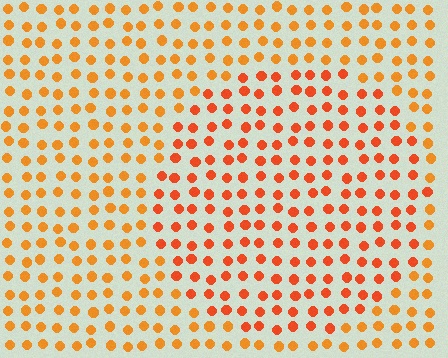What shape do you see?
I see a circle.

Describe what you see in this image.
The image is filled with small orange elements in a uniform arrangement. A circle-shaped region is visible where the elements are tinted to a slightly different hue, forming a subtle color boundary.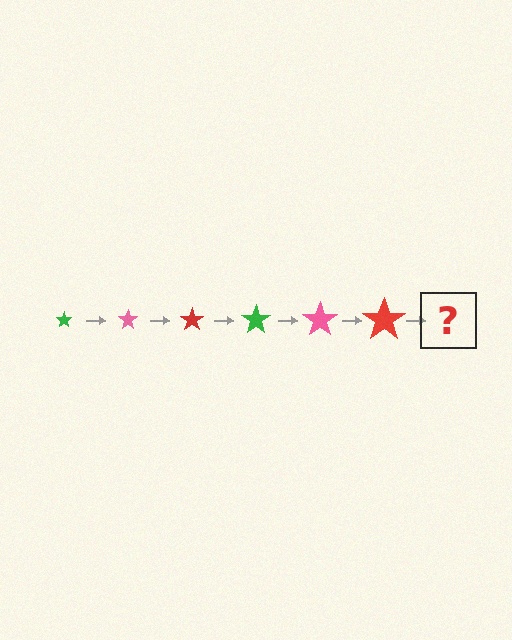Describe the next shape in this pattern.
It should be a green star, larger than the previous one.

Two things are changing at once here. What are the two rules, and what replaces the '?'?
The two rules are that the star grows larger each step and the color cycles through green, pink, and red. The '?' should be a green star, larger than the previous one.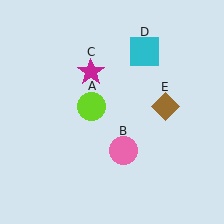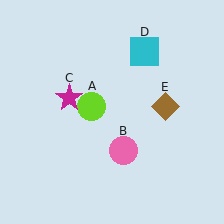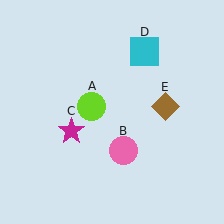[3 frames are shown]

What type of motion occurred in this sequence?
The magenta star (object C) rotated counterclockwise around the center of the scene.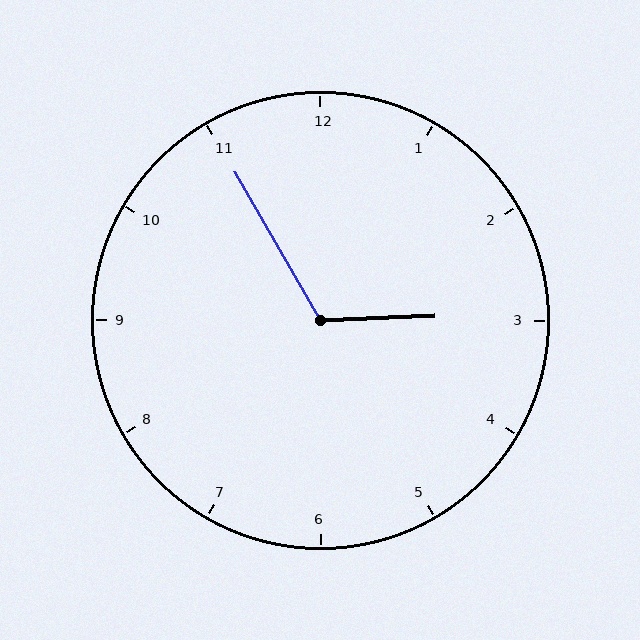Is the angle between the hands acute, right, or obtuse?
It is obtuse.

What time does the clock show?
2:55.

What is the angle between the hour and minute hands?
Approximately 118 degrees.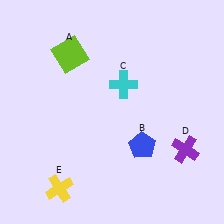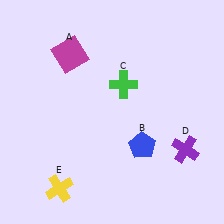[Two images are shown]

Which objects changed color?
A changed from lime to magenta. C changed from cyan to green.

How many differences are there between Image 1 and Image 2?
There are 2 differences between the two images.